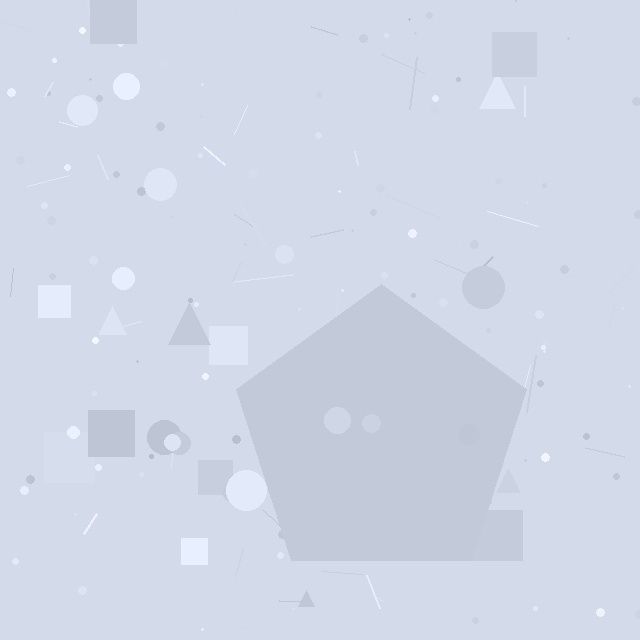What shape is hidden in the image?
A pentagon is hidden in the image.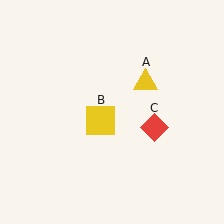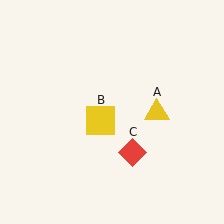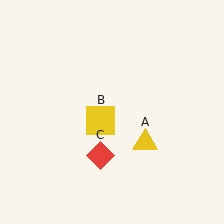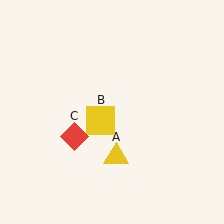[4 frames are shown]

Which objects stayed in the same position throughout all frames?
Yellow square (object B) remained stationary.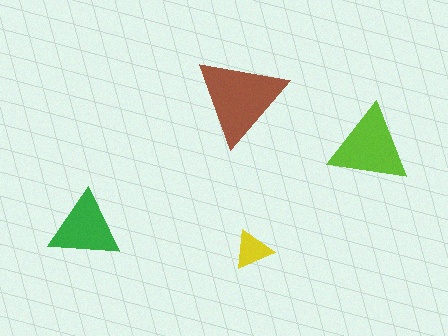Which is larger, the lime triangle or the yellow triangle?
The lime one.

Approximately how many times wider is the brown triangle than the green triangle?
About 1.5 times wider.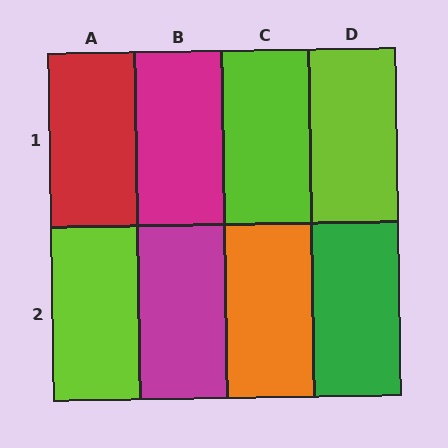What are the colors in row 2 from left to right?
Lime, magenta, orange, green.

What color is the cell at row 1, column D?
Lime.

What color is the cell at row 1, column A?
Red.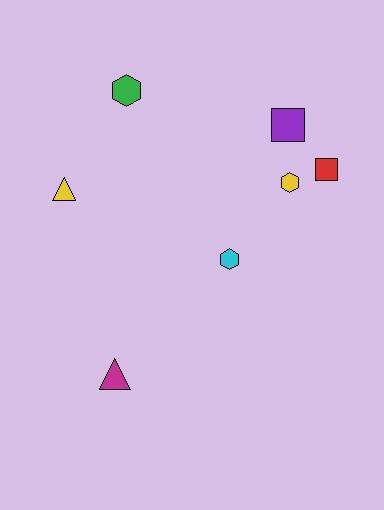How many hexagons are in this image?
There are 3 hexagons.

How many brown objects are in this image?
There are no brown objects.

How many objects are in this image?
There are 7 objects.